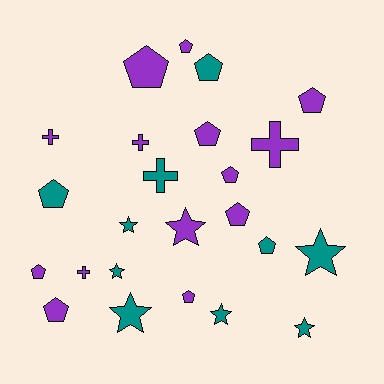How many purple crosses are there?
There are 4 purple crosses.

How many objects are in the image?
There are 24 objects.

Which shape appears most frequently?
Pentagon, with 12 objects.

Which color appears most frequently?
Purple, with 14 objects.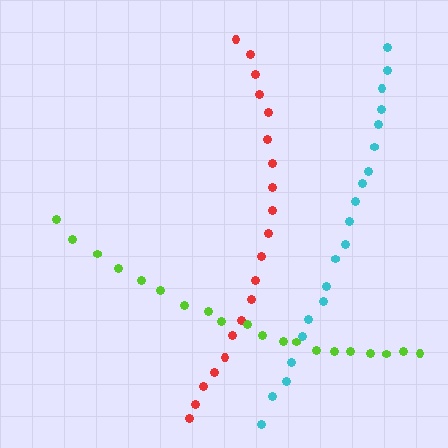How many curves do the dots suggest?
There are 3 distinct paths.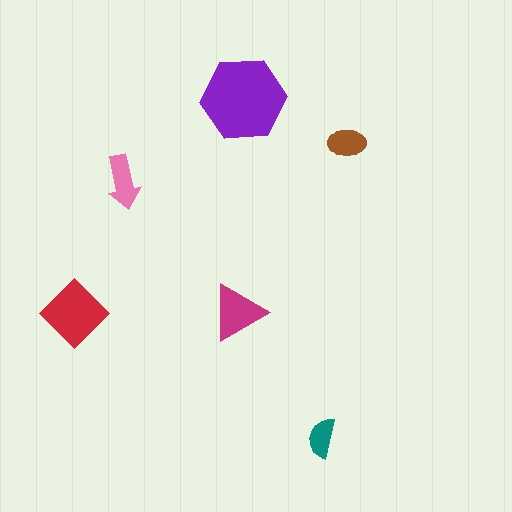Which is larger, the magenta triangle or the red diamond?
The red diamond.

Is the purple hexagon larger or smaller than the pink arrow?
Larger.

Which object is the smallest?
The teal semicircle.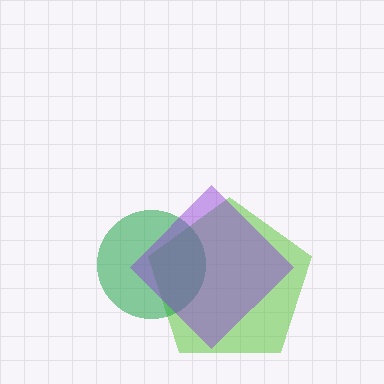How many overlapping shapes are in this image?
There are 3 overlapping shapes in the image.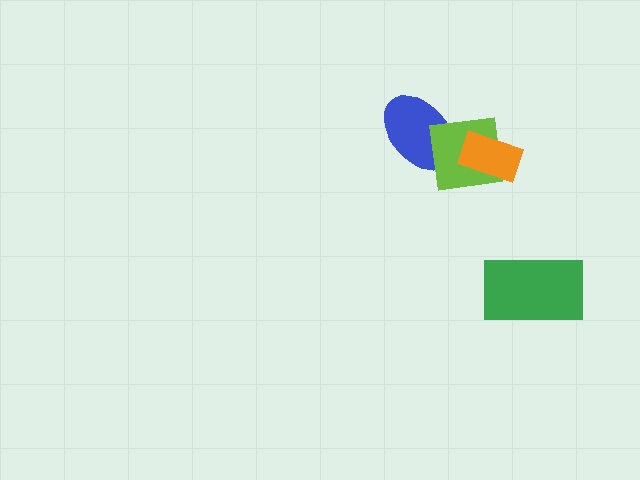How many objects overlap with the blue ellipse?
1 object overlaps with the blue ellipse.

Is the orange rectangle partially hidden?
No, no other shape covers it.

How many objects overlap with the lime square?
2 objects overlap with the lime square.